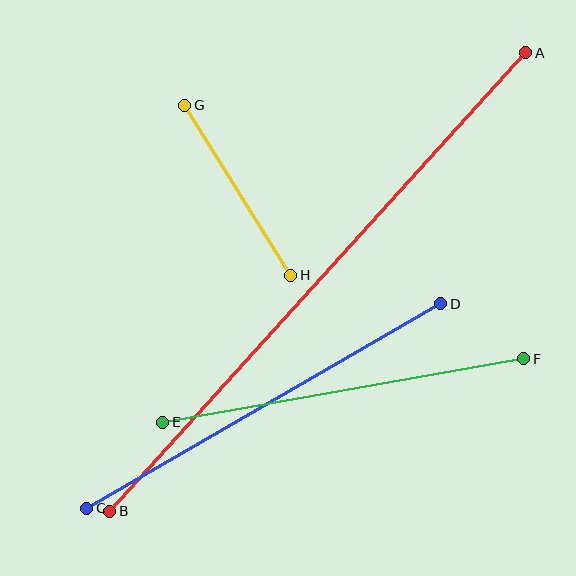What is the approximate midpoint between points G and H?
The midpoint is at approximately (238, 190) pixels.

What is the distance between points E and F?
The distance is approximately 367 pixels.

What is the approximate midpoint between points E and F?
The midpoint is at approximately (343, 391) pixels.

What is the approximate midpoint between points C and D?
The midpoint is at approximately (264, 406) pixels.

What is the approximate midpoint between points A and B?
The midpoint is at approximately (318, 282) pixels.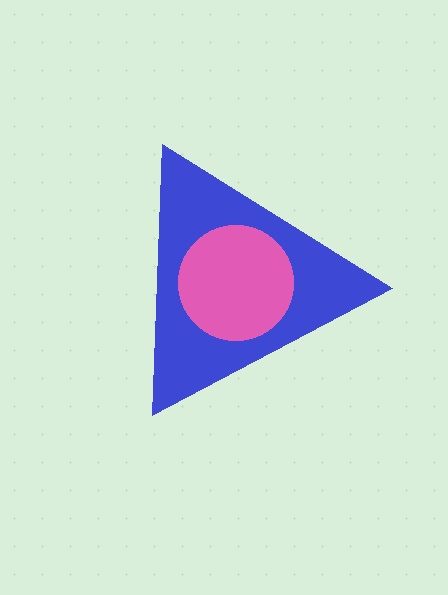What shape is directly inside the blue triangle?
The pink circle.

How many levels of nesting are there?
2.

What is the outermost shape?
The blue triangle.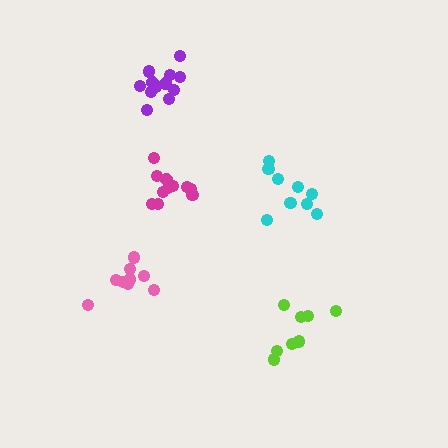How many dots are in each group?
Group 1: 9 dots, Group 2: 8 dots, Group 3: 9 dots, Group 4: 11 dots, Group 5: 13 dots (50 total).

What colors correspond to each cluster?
The clusters are colored: cyan, lime, pink, magenta, purple.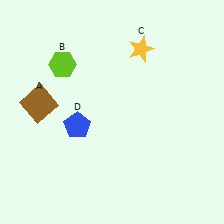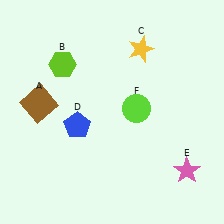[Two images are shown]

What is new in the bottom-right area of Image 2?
A pink star (E) was added in the bottom-right area of Image 2.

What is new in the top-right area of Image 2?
A lime circle (F) was added in the top-right area of Image 2.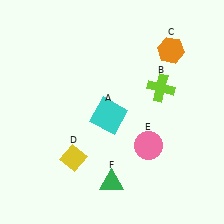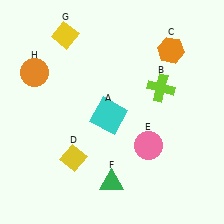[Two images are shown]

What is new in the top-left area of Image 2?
An orange circle (H) was added in the top-left area of Image 2.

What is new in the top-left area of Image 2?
A yellow diamond (G) was added in the top-left area of Image 2.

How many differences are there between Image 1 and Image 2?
There are 2 differences between the two images.